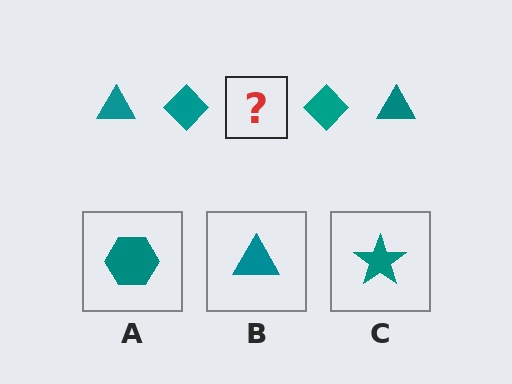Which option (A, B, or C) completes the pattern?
B.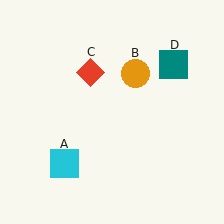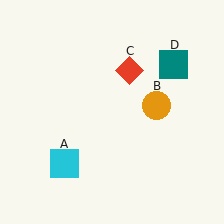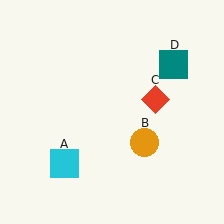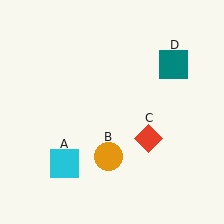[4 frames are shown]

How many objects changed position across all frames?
2 objects changed position: orange circle (object B), red diamond (object C).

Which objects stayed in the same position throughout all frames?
Cyan square (object A) and teal square (object D) remained stationary.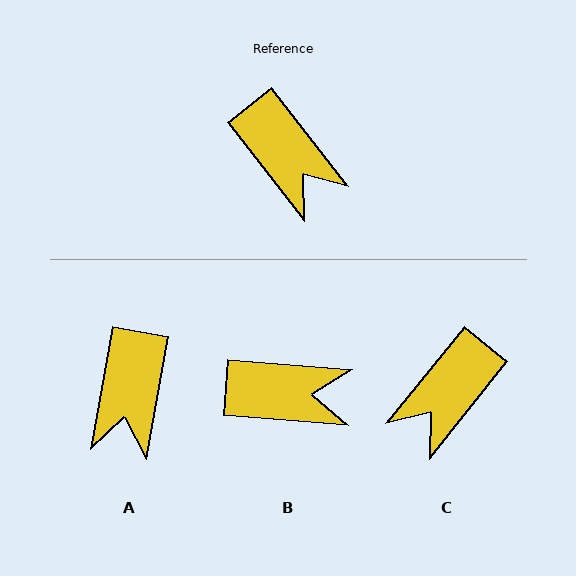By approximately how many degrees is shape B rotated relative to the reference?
Approximately 47 degrees counter-clockwise.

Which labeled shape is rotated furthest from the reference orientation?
C, about 77 degrees away.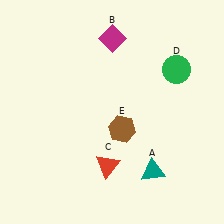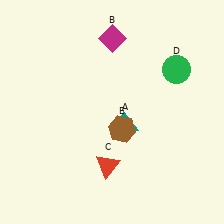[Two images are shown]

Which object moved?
The teal triangle (A) moved up.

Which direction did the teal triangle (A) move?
The teal triangle (A) moved up.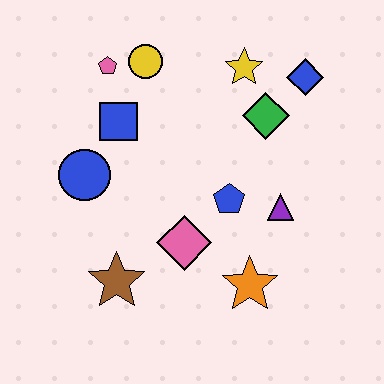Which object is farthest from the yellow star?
The brown star is farthest from the yellow star.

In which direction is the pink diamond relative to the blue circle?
The pink diamond is to the right of the blue circle.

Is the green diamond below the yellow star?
Yes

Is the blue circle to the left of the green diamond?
Yes